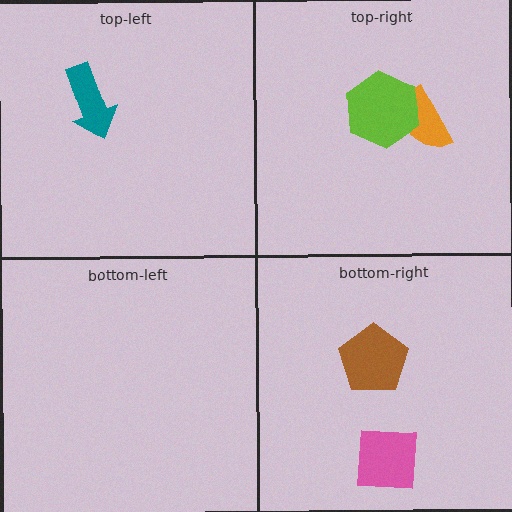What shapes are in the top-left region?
The teal arrow.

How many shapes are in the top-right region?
2.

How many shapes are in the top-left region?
1.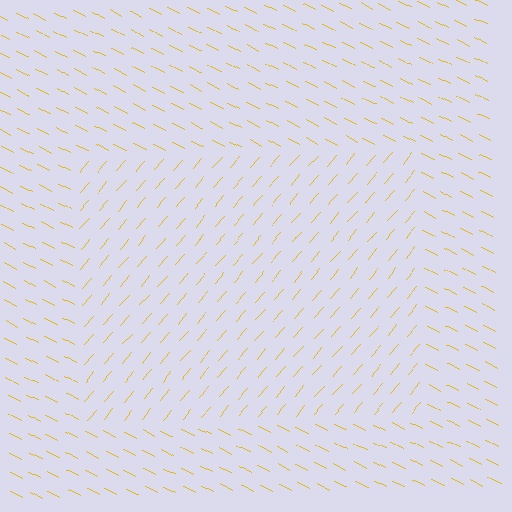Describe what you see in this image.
The image is filled with small yellow line segments. A rectangle region in the image has lines oriented differently from the surrounding lines, creating a visible texture boundary.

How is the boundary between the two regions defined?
The boundary is defined purely by a change in line orientation (approximately 76 degrees difference). All lines are the same color and thickness.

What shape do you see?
I see a rectangle.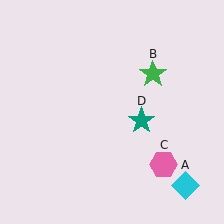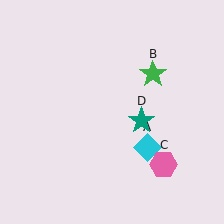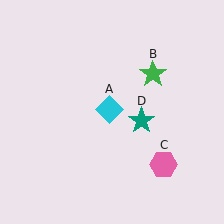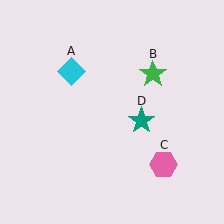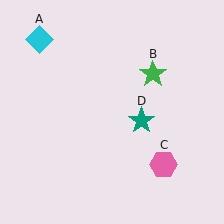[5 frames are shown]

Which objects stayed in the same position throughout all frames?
Green star (object B) and pink hexagon (object C) and teal star (object D) remained stationary.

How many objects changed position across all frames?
1 object changed position: cyan diamond (object A).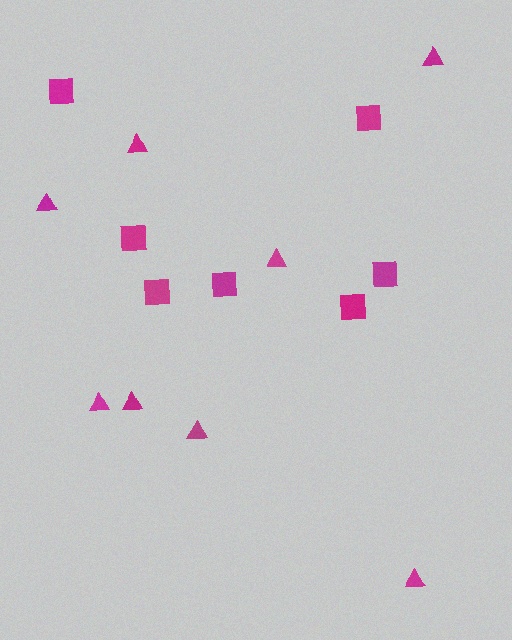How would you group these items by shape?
There are 2 groups: one group of squares (7) and one group of triangles (8).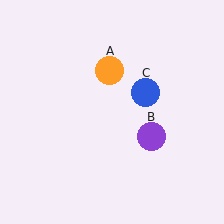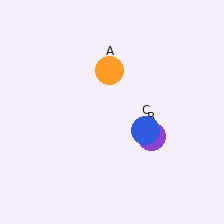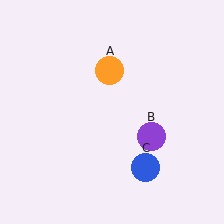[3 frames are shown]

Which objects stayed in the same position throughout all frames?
Orange circle (object A) and purple circle (object B) remained stationary.